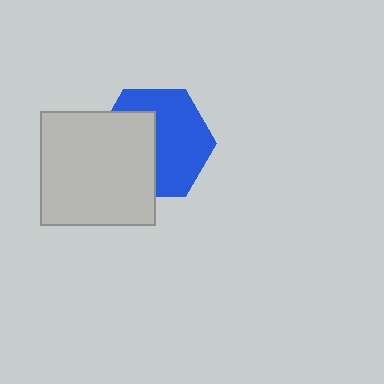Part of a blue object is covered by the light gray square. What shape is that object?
It is a hexagon.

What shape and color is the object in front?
The object in front is a light gray square.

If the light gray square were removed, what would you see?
You would see the complete blue hexagon.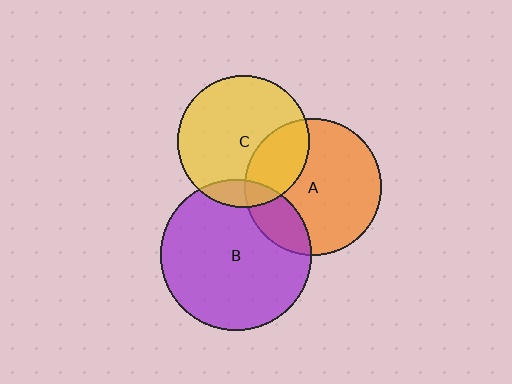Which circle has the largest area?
Circle B (purple).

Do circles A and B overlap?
Yes.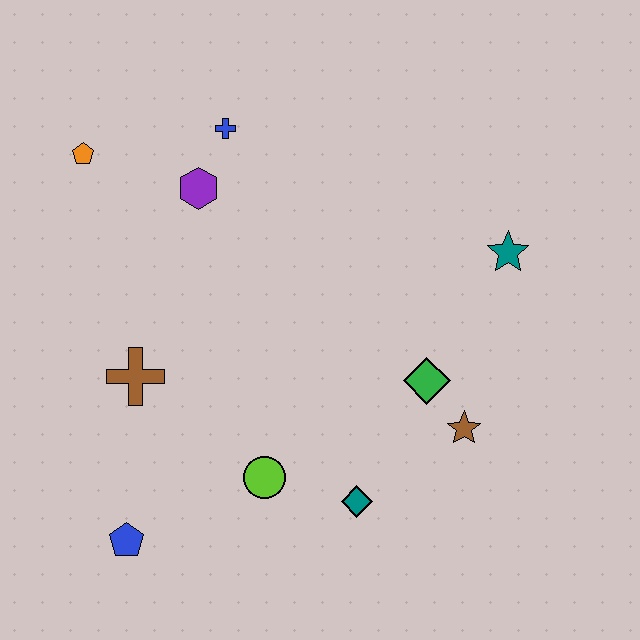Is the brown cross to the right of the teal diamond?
No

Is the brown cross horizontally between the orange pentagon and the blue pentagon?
No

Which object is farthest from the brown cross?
The teal star is farthest from the brown cross.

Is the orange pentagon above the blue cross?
No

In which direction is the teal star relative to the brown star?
The teal star is above the brown star.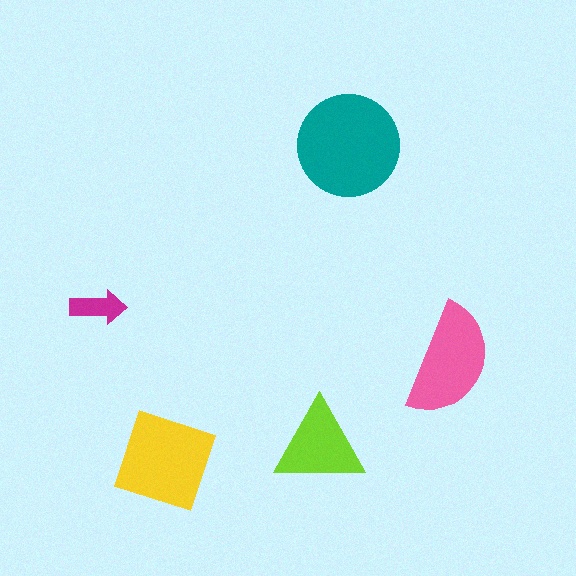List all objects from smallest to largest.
The magenta arrow, the lime triangle, the pink semicircle, the yellow diamond, the teal circle.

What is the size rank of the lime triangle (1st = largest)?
4th.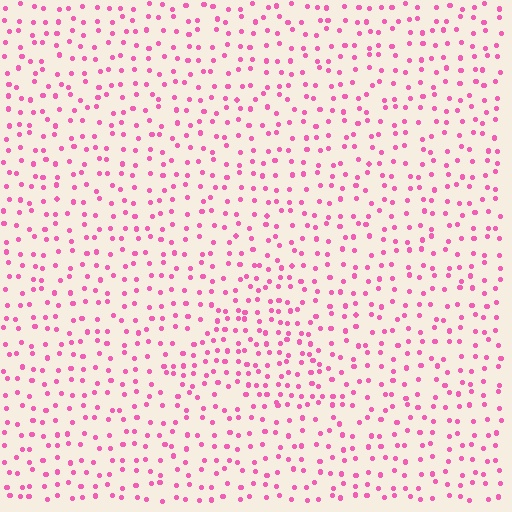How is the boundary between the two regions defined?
The boundary is defined by a change in element density (approximately 1.5x ratio). All elements are the same color, size, and shape.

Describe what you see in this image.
The image contains small pink elements arranged at two different densities. A triangle-shaped region is visible where the elements are more densely packed than the surrounding area.